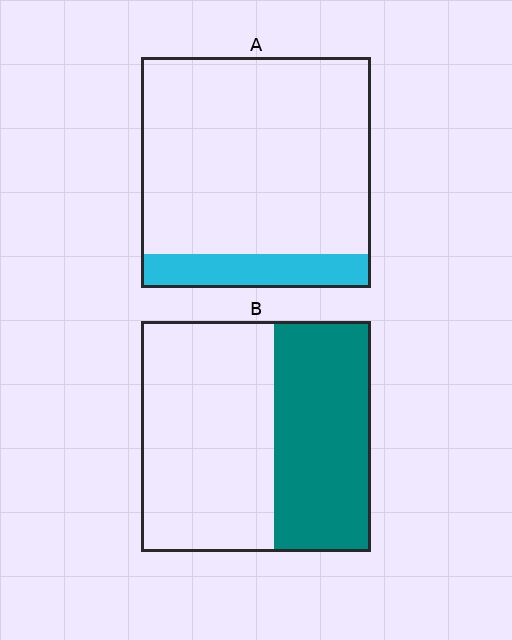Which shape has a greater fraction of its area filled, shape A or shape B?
Shape B.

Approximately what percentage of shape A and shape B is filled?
A is approximately 15% and B is approximately 40%.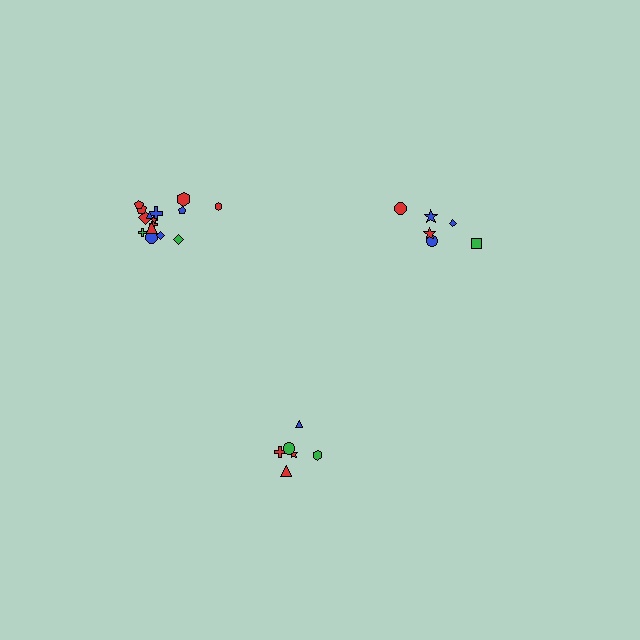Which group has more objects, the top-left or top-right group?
The top-left group.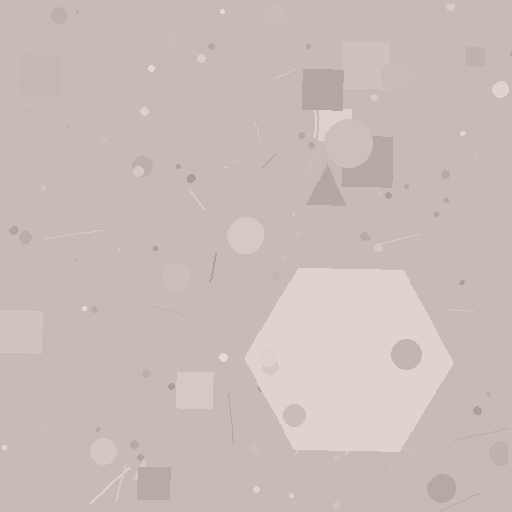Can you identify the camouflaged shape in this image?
The camouflaged shape is a hexagon.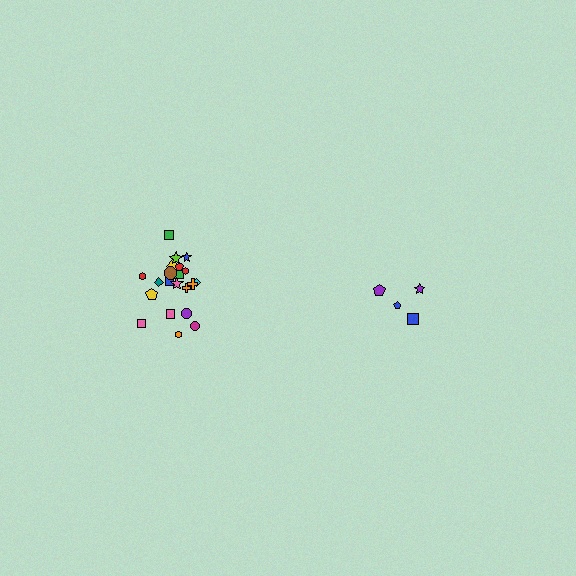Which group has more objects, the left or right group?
The left group.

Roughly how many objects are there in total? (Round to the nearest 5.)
Roughly 25 objects in total.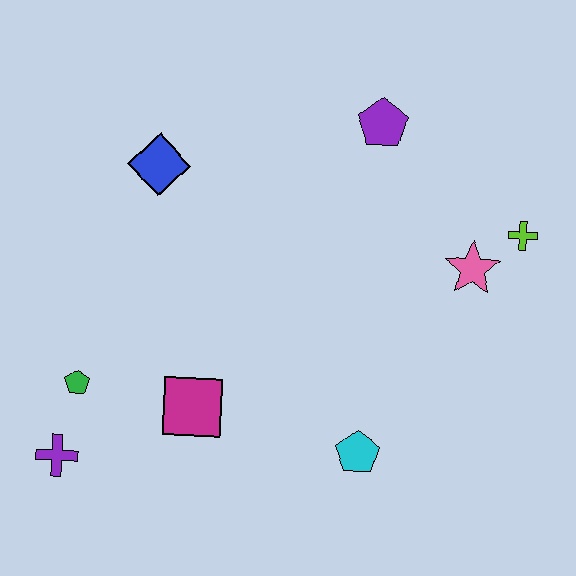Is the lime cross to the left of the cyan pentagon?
No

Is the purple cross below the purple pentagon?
Yes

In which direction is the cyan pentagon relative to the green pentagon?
The cyan pentagon is to the right of the green pentagon.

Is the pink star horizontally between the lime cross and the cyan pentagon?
Yes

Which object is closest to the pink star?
The lime cross is closest to the pink star.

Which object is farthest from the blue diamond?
The lime cross is farthest from the blue diamond.